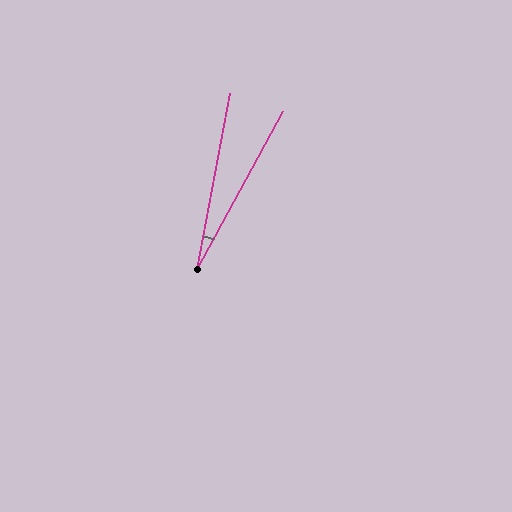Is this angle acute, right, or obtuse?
It is acute.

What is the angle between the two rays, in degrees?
Approximately 18 degrees.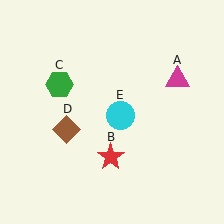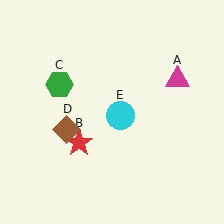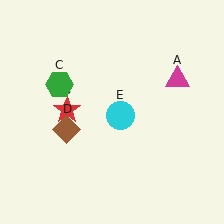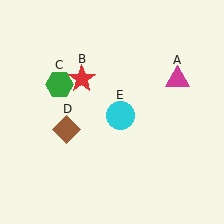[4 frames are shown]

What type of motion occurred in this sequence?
The red star (object B) rotated clockwise around the center of the scene.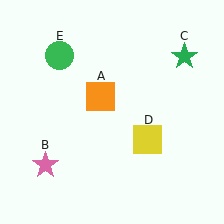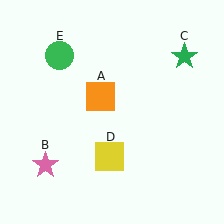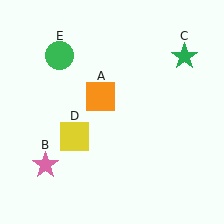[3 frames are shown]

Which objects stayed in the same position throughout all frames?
Orange square (object A) and pink star (object B) and green star (object C) and green circle (object E) remained stationary.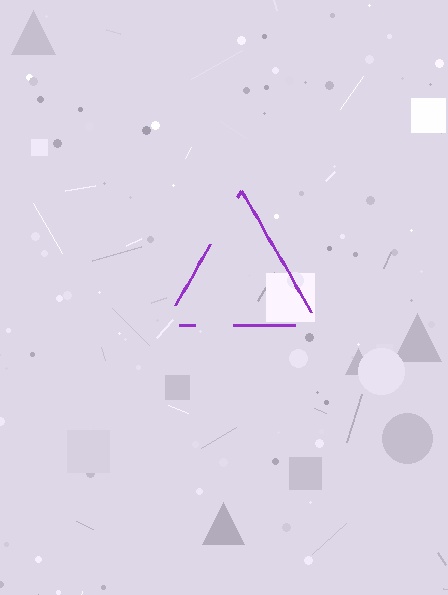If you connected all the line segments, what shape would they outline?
They would outline a triangle.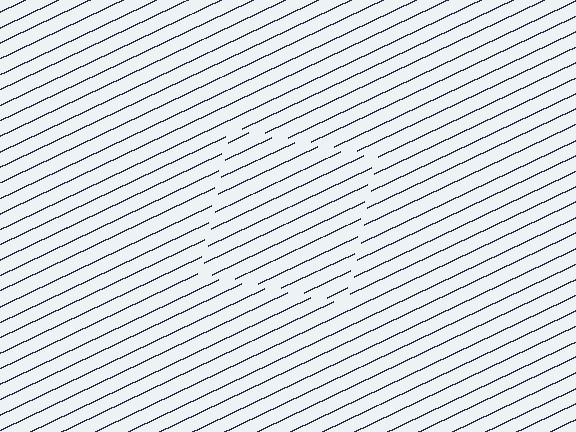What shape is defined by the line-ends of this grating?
An illusory square. The interior of the shape contains the same grating, shifted by half a period — the contour is defined by the phase discontinuity where line-ends from the inner and outer gratings abut.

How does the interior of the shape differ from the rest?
The interior of the shape contains the same grating, shifted by half a period — the contour is defined by the phase discontinuity where line-ends from the inner and outer gratings abut.